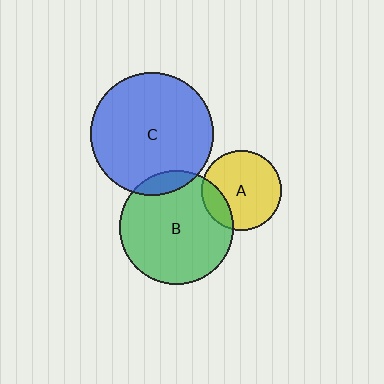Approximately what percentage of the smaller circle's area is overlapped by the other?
Approximately 20%.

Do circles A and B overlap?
Yes.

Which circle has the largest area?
Circle C (blue).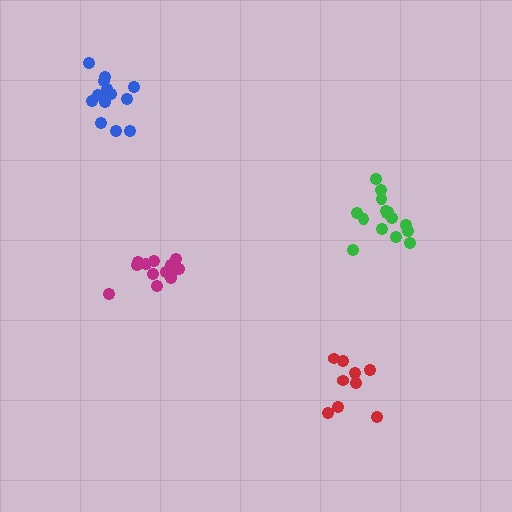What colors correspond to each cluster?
The clusters are colored: magenta, red, blue, green.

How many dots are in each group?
Group 1: 13 dots, Group 2: 9 dots, Group 3: 14 dots, Group 4: 15 dots (51 total).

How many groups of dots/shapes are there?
There are 4 groups.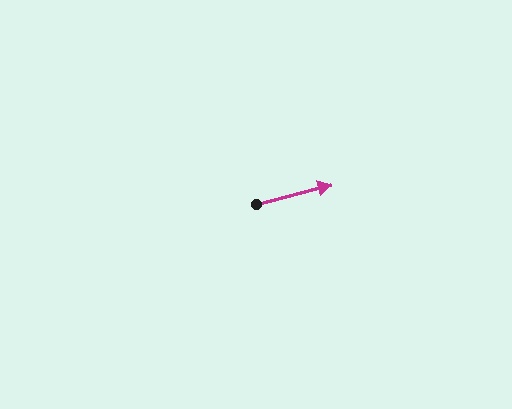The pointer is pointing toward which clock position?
Roughly 3 o'clock.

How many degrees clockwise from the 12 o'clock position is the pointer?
Approximately 75 degrees.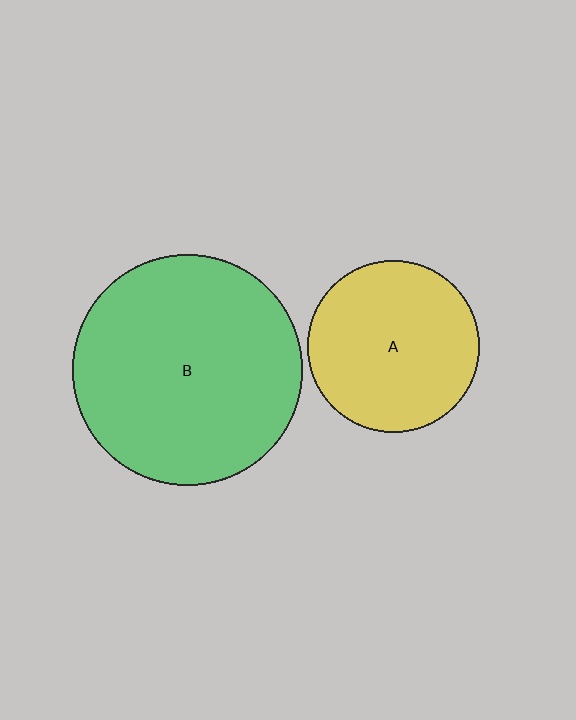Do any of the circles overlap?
No, none of the circles overlap.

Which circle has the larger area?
Circle B (green).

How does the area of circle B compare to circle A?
Approximately 1.8 times.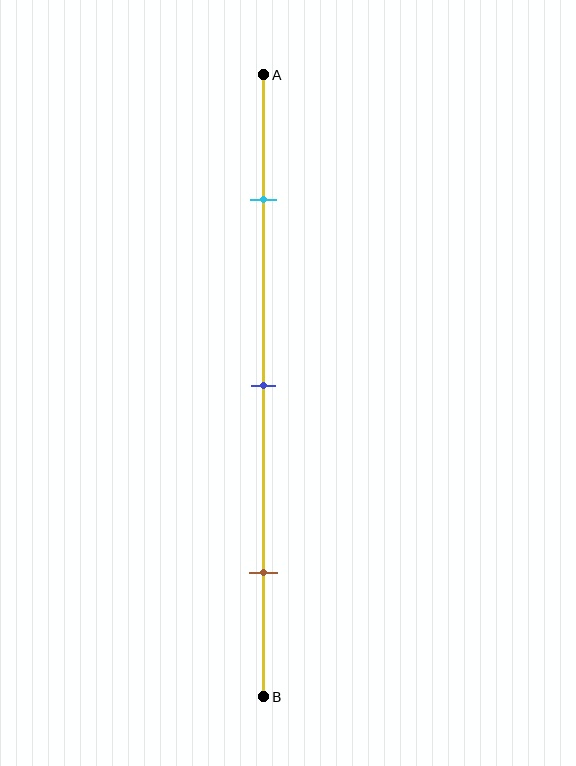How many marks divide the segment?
There are 3 marks dividing the segment.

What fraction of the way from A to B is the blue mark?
The blue mark is approximately 50% (0.5) of the way from A to B.